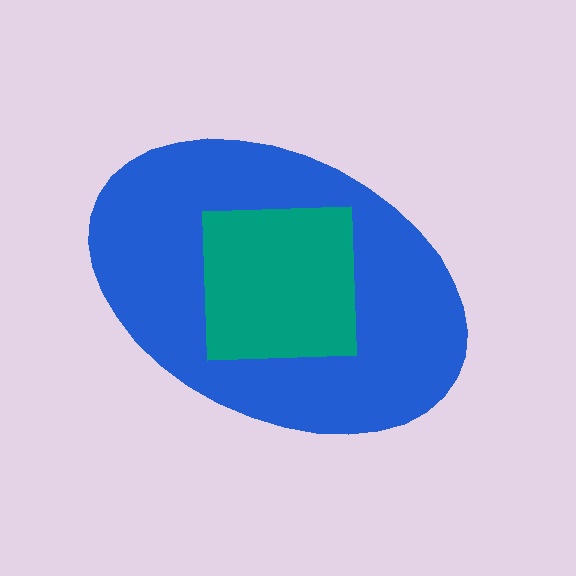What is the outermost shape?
The blue ellipse.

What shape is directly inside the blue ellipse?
The teal square.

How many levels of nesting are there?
2.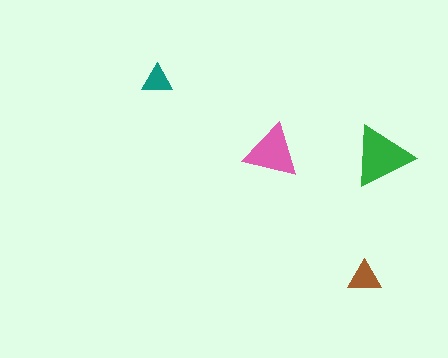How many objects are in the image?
There are 4 objects in the image.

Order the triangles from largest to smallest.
the green one, the pink one, the brown one, the teal one.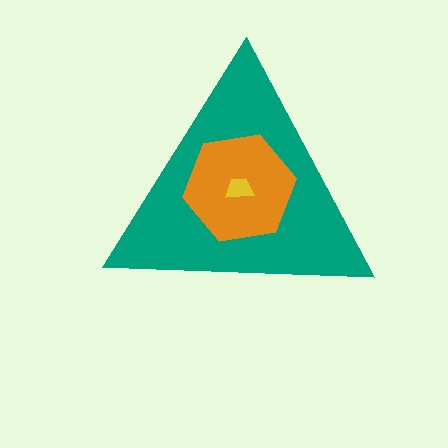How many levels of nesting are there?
3.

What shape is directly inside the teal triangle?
The orange hexagon.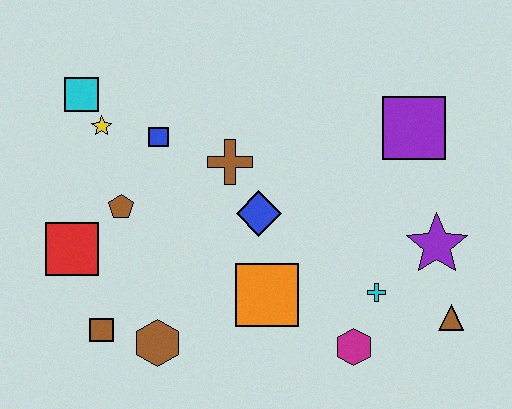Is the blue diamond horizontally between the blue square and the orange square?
Yes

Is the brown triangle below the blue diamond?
Yes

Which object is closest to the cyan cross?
The magenta hexagon is closest to the cyan cross.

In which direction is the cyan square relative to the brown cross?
The cyan square is to the left of the brown cross.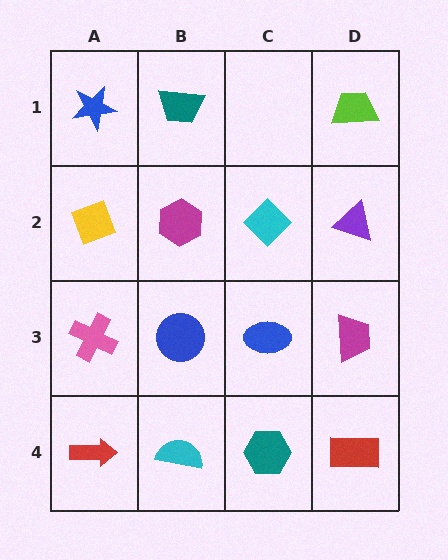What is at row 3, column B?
A blue circle.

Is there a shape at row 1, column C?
No, that cell is empty.